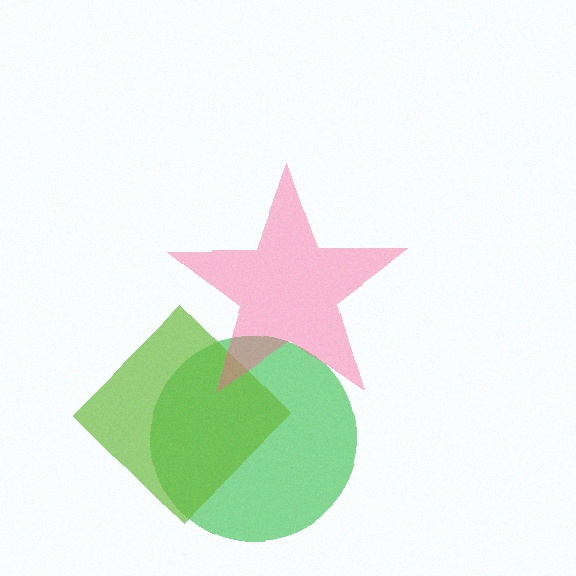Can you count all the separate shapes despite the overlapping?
Yes, there are 3 separate shapes.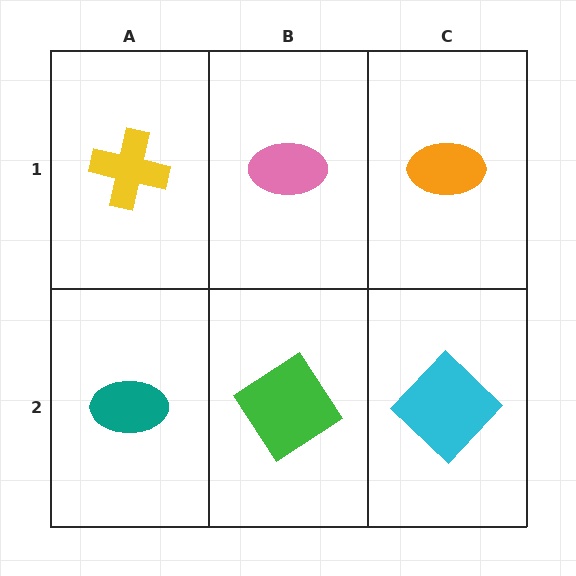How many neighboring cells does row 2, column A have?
2.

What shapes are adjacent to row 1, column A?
A teal ellipse (row 2, column A), a pink ellipse (row 1, column B).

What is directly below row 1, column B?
A green diamond.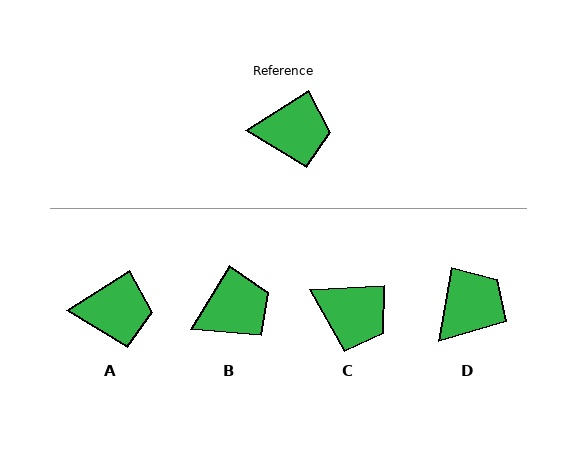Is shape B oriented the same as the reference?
No, it is off by about 26 degrees.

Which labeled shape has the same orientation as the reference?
A.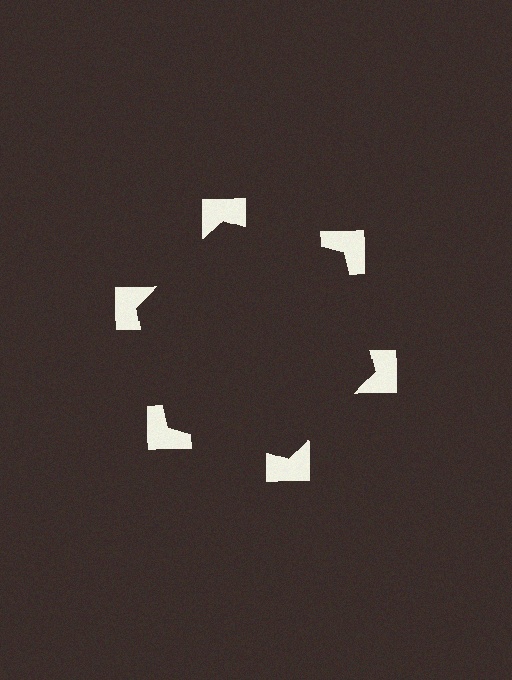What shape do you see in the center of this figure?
An illusory hexagon — its edges are inferred from the aligned wedge cuts in the notched squares, not physically drawn.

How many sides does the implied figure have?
6 sides.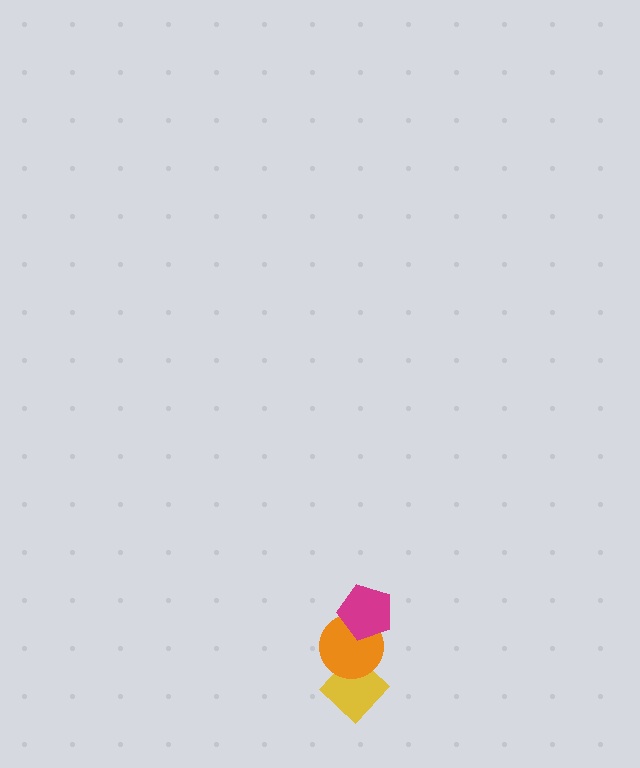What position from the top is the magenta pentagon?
The magenta pentagon is 1st from the top.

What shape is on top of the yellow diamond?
The orange circle is on top of the yellow diamond.